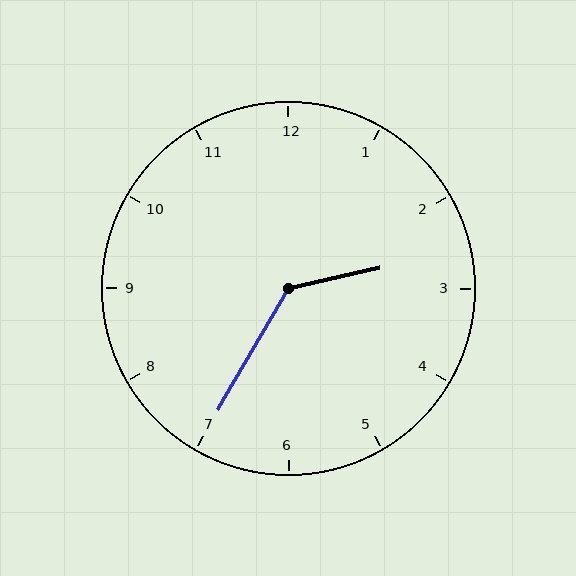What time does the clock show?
2:35.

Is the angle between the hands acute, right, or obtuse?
It is obtuse.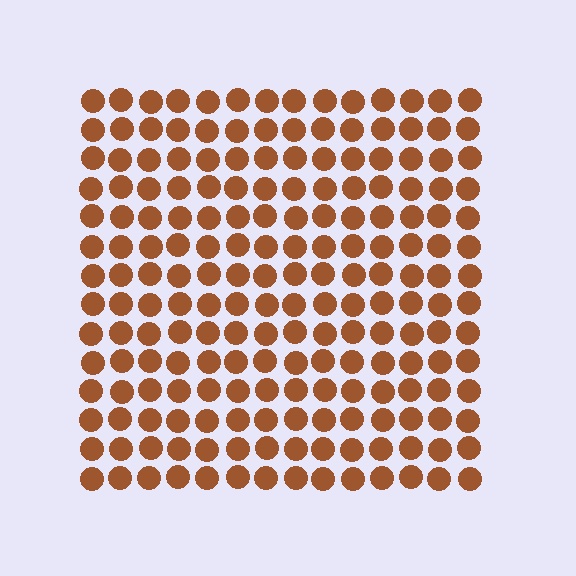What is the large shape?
The large shape is a square.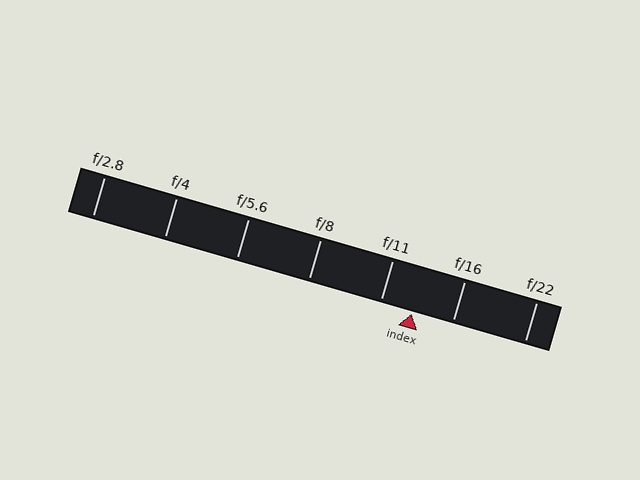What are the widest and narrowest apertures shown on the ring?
The widest aperture shown is f/2.8 and the narrowest is f/22.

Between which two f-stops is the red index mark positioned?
The index mark is between f/11 and f/16.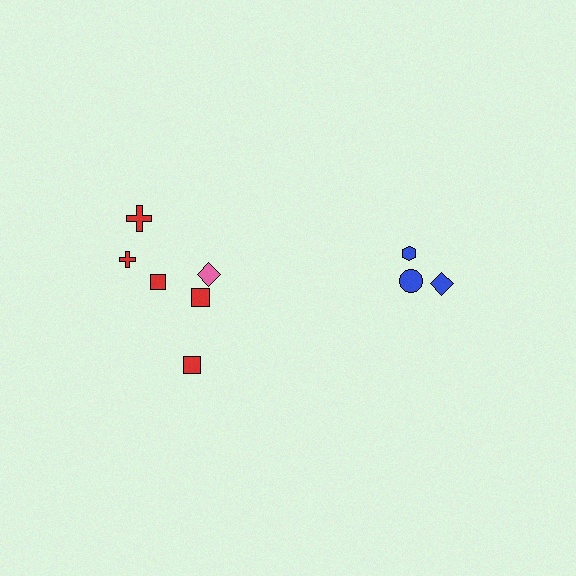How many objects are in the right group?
There are 3 objects.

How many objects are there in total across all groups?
There are 9 objects.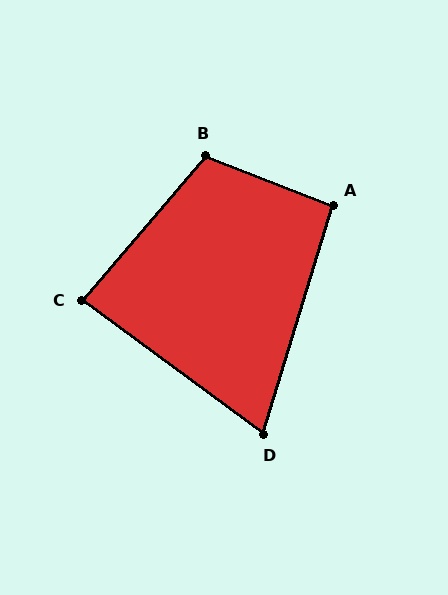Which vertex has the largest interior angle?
B, at approximately 109 degrees.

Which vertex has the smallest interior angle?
D, at approximately 71 degrees.